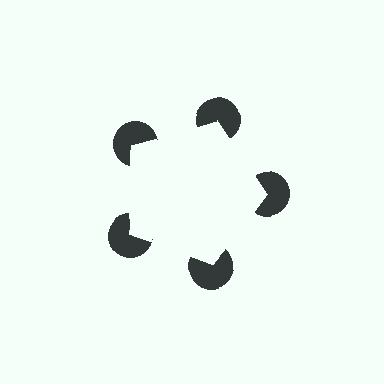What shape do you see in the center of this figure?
An illusory pentagon — its edges are inferred from the aligned wedge cuts in the pac-man discs, not physically drawn.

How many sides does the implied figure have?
5 sides.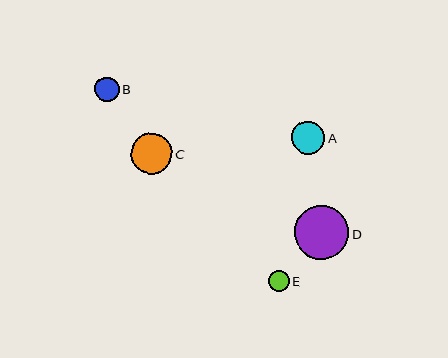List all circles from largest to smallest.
From largest to smallest: D, C, A, B, E.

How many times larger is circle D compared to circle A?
Circle D is approximately 1.6 times the size of circle A.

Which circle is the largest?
Circle D is the largest with a size of approximately 54 pixels.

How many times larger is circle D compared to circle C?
Circle D is approximately 1.3 times the size of circle C.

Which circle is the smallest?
Circle E is the smallest with a size of approximately 21 pixels.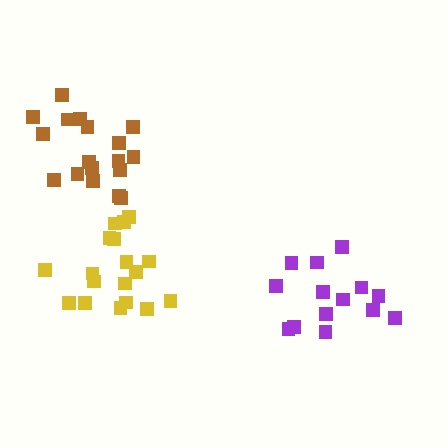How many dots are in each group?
Group 1: 18 dots, Group 2: 14 dots, Group 3: 18 dots (50 total).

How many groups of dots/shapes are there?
There are 3 groups.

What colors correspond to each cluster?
The clusters are colored: yellow, purple, brown.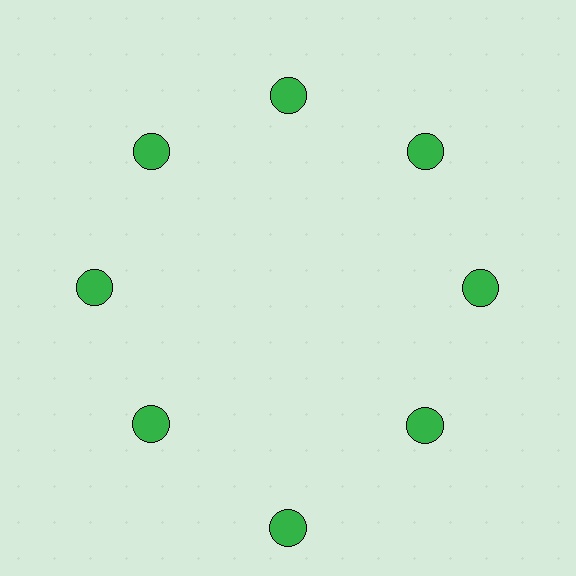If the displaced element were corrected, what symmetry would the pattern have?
It would have 8-fold rotational symmetry — the pattern would map onto itself every 45 degrees.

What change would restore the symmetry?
The symmetry would be restored by moving it inward, back onto the ring so that all 8 circles sit at equal angles and equal distance from the center.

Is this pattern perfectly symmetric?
No. The 8 green circles are arranged in a ring, but one element near the 6 o'clock position is pushed outward from the center, breaking the 8-fold rotational symmetry.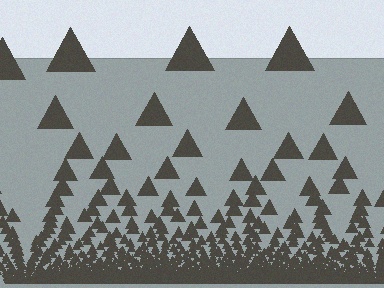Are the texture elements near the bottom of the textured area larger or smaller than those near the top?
Smaller. The gradient is inverted — elements near the bottom are smaller and denser.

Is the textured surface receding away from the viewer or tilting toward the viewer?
The surface appears to tilt toward the viewer. Texture elements get larger and sparser toward the top.